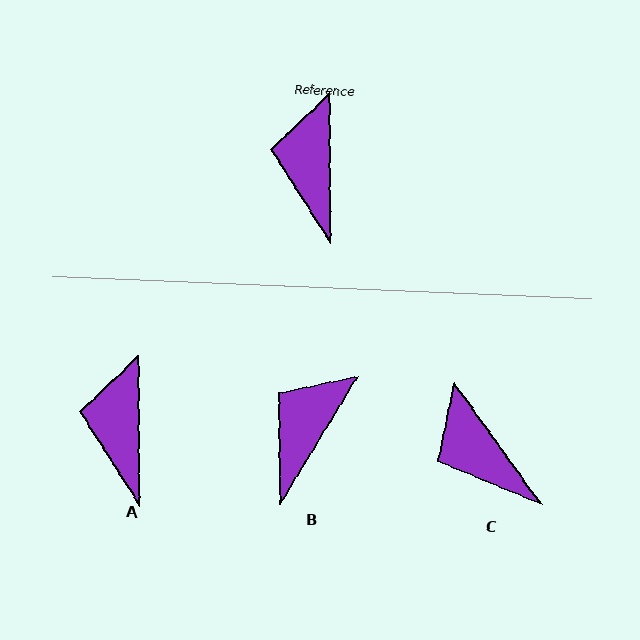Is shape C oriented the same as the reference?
No, it is off by about 35 degrees.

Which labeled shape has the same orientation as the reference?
A.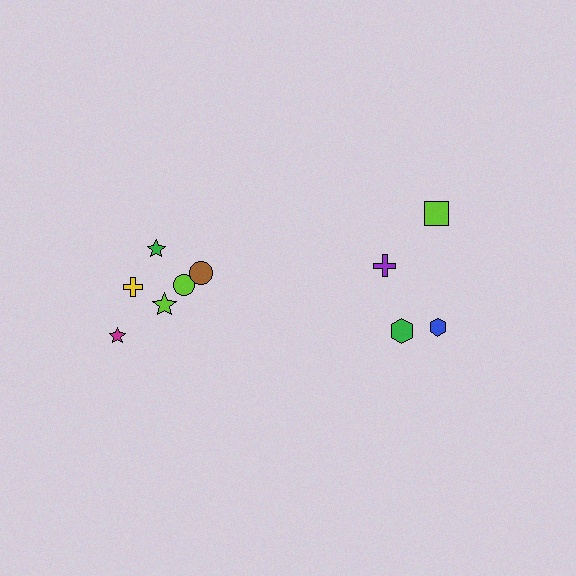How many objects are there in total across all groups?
There are 10 objects.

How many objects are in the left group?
There are 6 objects.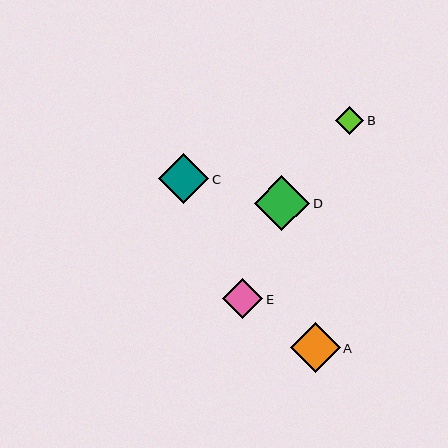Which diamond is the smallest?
Diamond B is the smallest with a size of approximately 28 pixels.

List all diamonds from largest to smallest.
From largest to smallest: D, C, A, E, B.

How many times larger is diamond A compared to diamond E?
Diamond A is approximately 1.2 times the size of diamond E.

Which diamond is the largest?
Diamond D is the largest with a size of approximately 56 pixels.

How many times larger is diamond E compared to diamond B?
Diamond E is approximately 1.4 times the size of diamond B.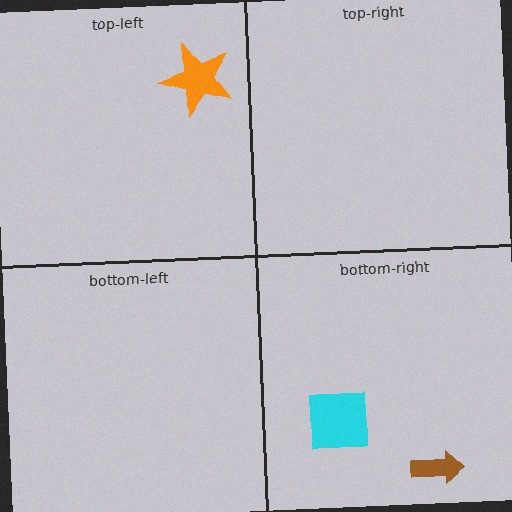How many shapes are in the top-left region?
1.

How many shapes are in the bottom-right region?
2.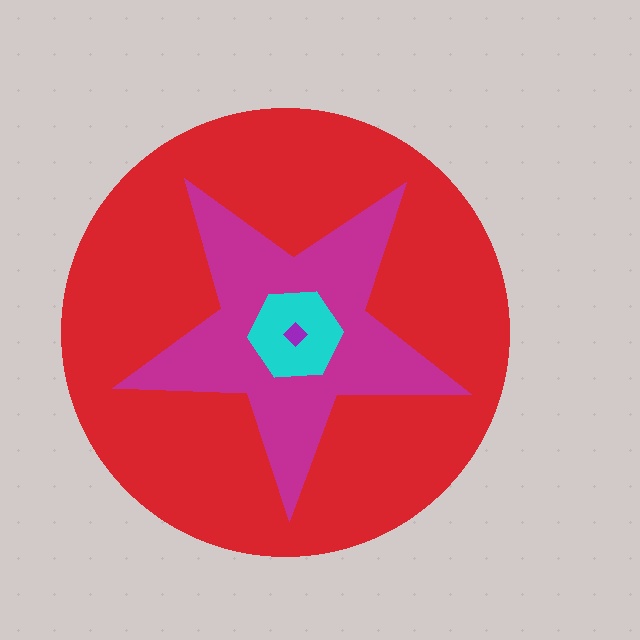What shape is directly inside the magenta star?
The cyan hexagon.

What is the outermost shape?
The red circle.